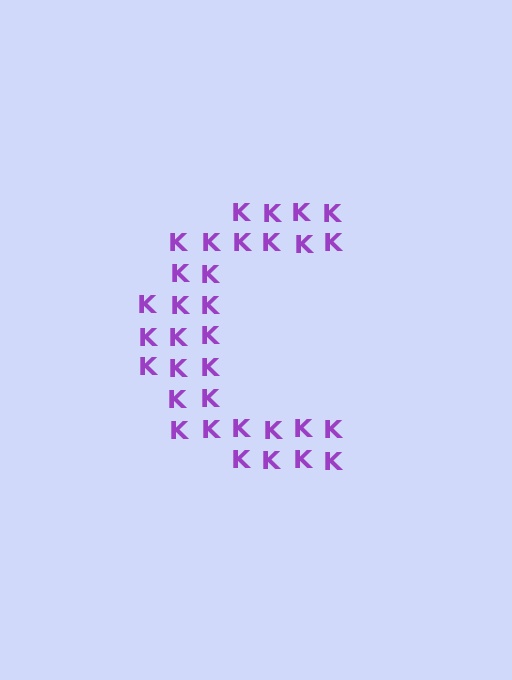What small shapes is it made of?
It is made of small letter K's.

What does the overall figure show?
The overall figure shows the letter C.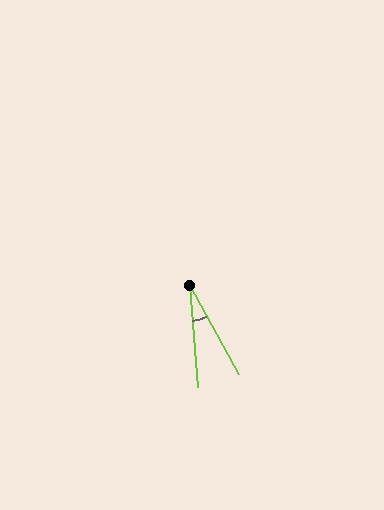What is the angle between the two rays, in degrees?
Approximately 24 degrees.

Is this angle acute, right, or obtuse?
It is acute.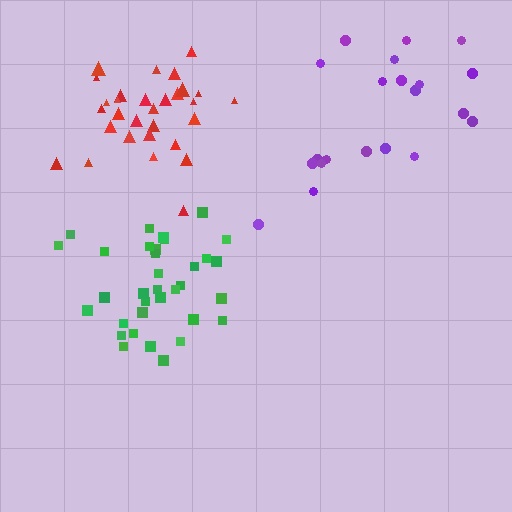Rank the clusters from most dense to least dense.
red, green, purple.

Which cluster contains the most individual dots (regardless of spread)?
Green (34).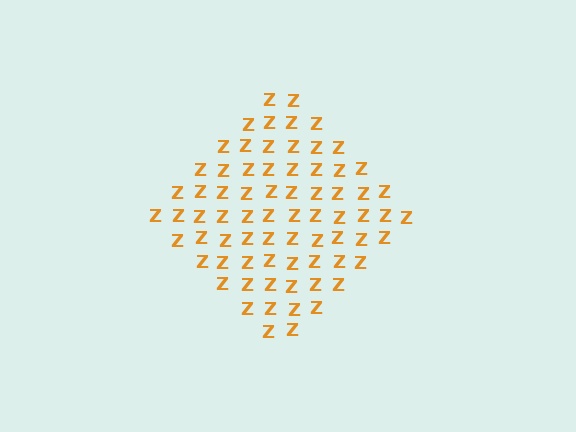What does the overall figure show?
The overall figure shows a diamond.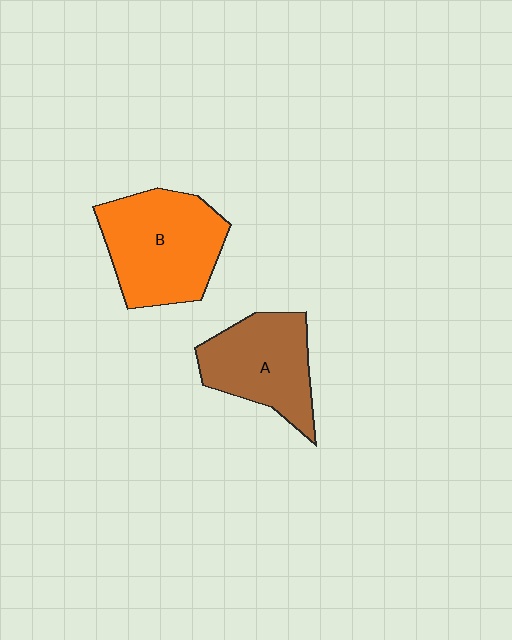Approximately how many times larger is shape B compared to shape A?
Approximately 1.2 times.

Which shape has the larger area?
Shape B (orange).